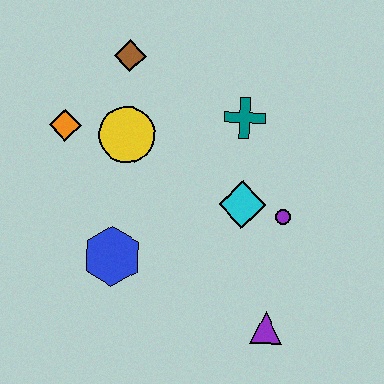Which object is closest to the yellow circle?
The orange diamond is closest to the yellow circle.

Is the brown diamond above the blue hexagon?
Yes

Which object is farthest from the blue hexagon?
The brown diamond is farthest from the blue hexagon.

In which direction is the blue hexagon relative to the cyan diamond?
The blue hexagon is to the left of the cyan diamond.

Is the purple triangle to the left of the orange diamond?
No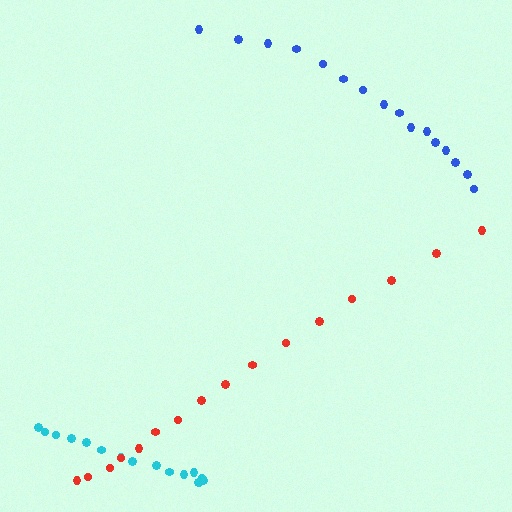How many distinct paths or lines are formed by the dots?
There are 3 distinct paths.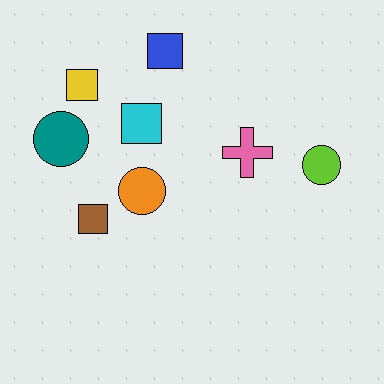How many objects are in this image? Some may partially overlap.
There are 8 objects.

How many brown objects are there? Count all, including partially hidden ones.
There is 1 brown object.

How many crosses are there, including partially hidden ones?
There is 1 cross.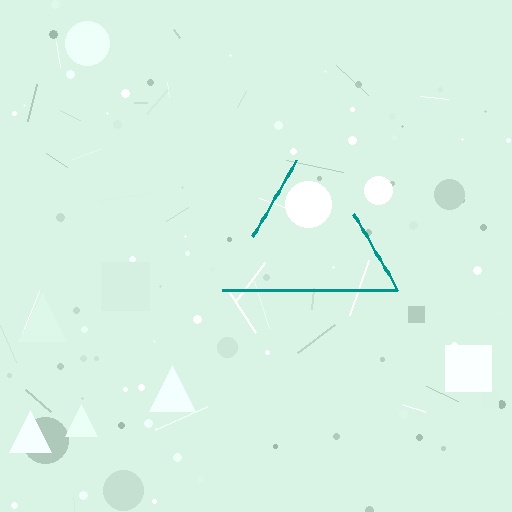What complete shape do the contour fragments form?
The contour fragments form a triangle.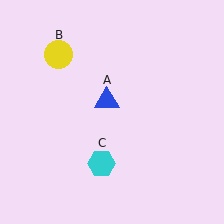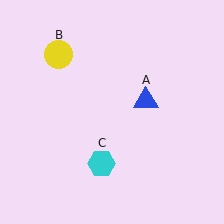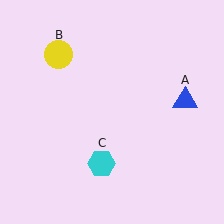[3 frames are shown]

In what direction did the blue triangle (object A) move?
The blue triangle (object A) moved right.